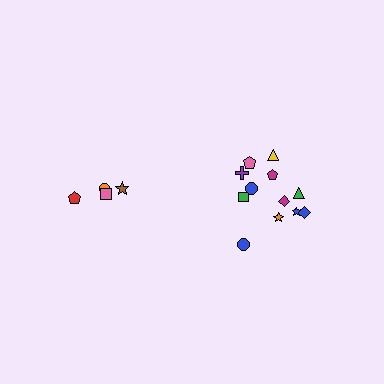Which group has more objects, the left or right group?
The right group.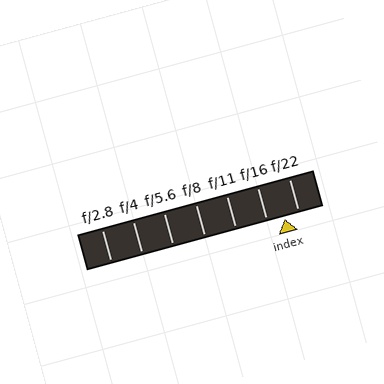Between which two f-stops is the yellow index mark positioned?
The index mark is between f/16 and f/22.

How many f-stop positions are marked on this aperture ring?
There are 7 f-stop positions marked.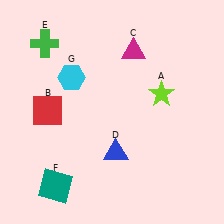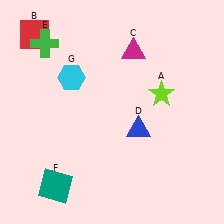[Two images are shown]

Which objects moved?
The objects that moved are: the red square (B), the blue triangle (D).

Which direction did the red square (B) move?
The red square (B) moved up.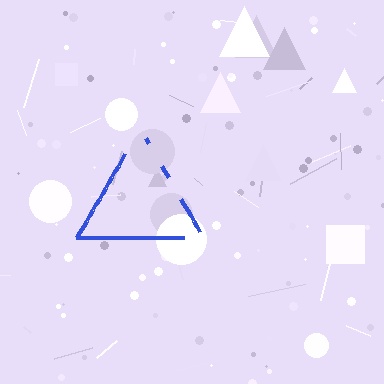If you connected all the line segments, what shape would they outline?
They would outline a triangle.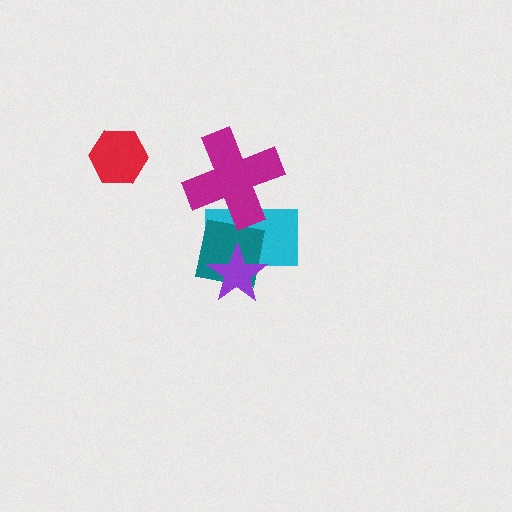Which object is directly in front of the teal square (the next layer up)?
The purple star is directly in front of the teal square.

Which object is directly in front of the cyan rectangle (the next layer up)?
The teal square is directly in front of the cyan rectangle.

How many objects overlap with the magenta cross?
2 objects overlap with the magenta cross.